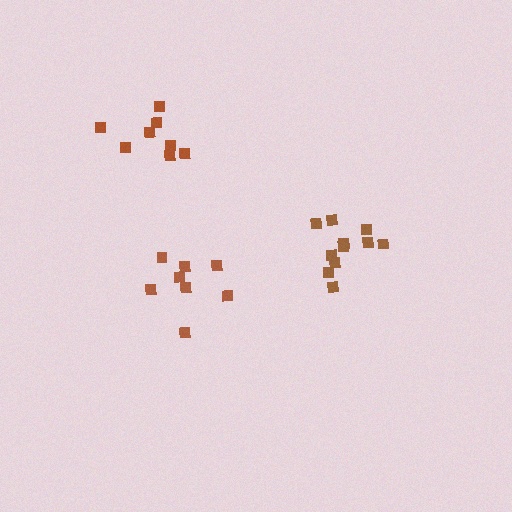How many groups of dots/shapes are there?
There are 3 groups.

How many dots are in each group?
Group 1: 8 dots, Group 2: 11 dots, Group 3: 8 dots (27 total).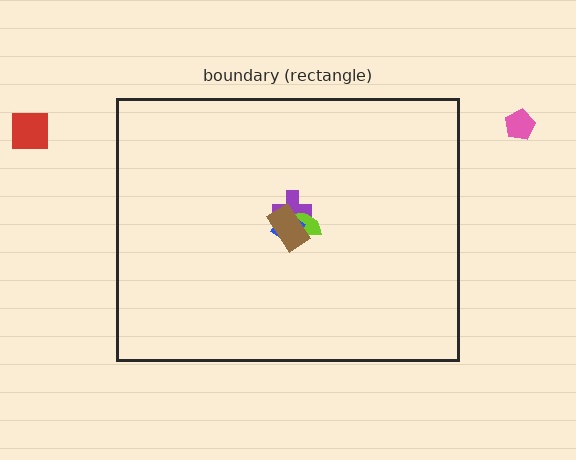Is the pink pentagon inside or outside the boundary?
Outside.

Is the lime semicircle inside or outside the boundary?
Inside.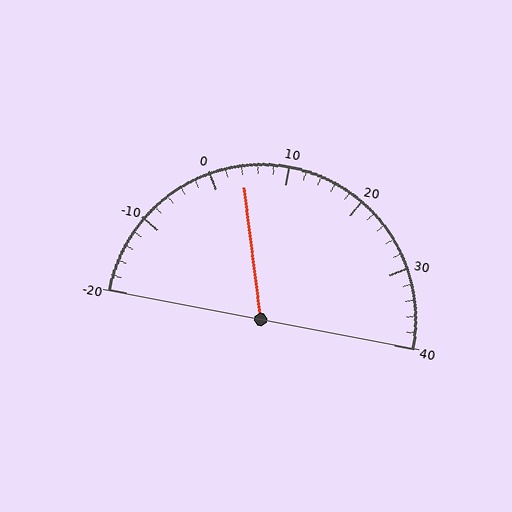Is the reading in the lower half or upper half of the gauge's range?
The reading is in the lower half of the range (-20 to 40).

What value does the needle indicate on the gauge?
The needle indicates approximately 4.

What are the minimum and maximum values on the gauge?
The gauge ranges from -20 to 40.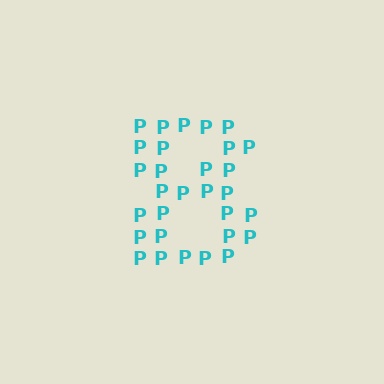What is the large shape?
The large shape is the digit 8.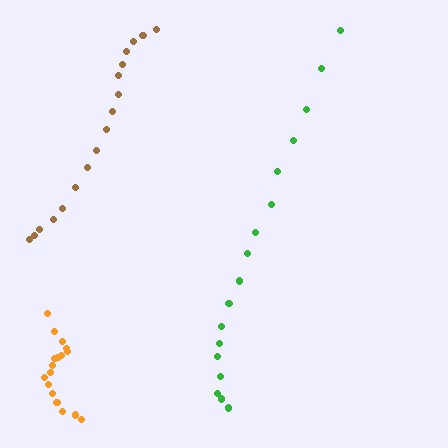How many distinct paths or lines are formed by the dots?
There are 3 distinct paths.